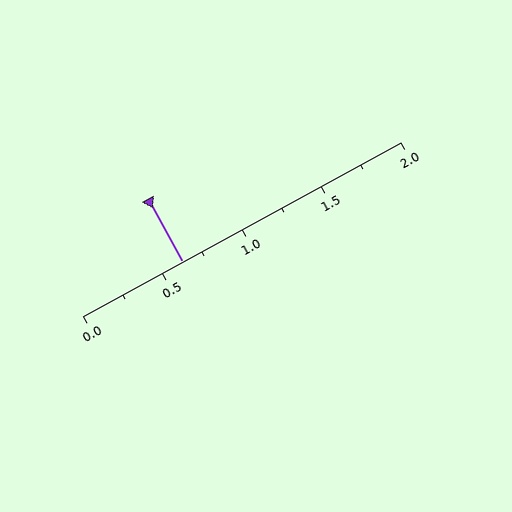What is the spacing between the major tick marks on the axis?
The major ticks are spaced 0.5 apart.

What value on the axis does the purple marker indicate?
The marker indicates approximately 0.62.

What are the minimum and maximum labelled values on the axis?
The axis runs from 0.0 to 2.0.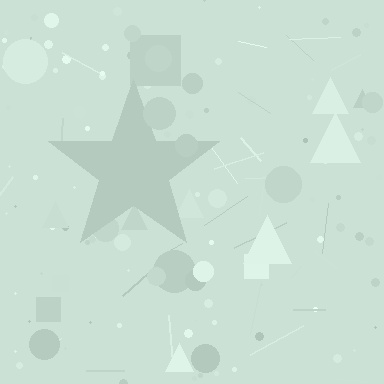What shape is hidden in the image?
A star is hidden in the image.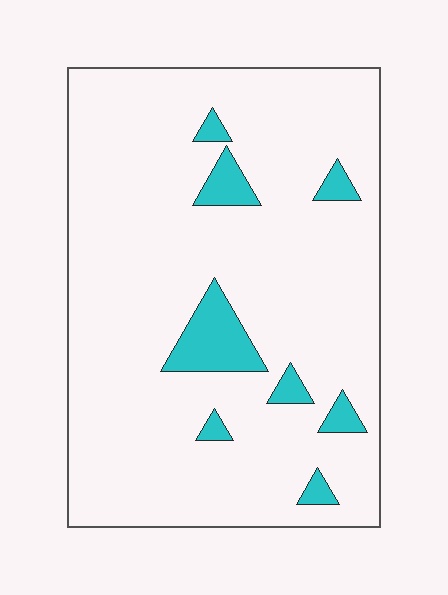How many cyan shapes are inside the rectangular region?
8.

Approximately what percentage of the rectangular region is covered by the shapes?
Approximately 10%.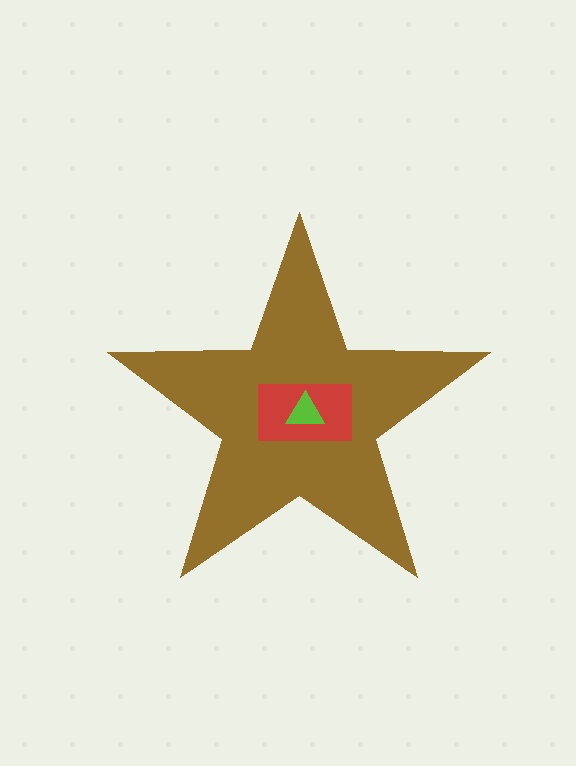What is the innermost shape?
The lime triangle.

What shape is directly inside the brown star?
The red rectangle.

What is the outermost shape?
The brown star.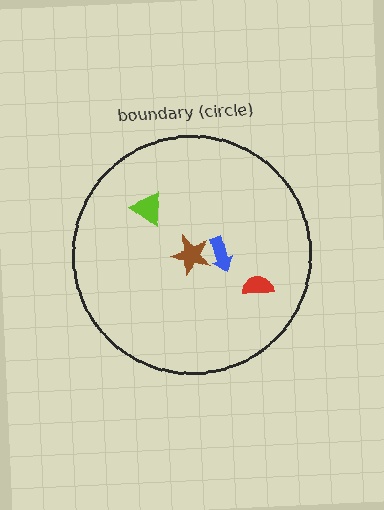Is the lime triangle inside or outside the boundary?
Inside.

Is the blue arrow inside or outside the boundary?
Inside.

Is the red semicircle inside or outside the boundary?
Inside.